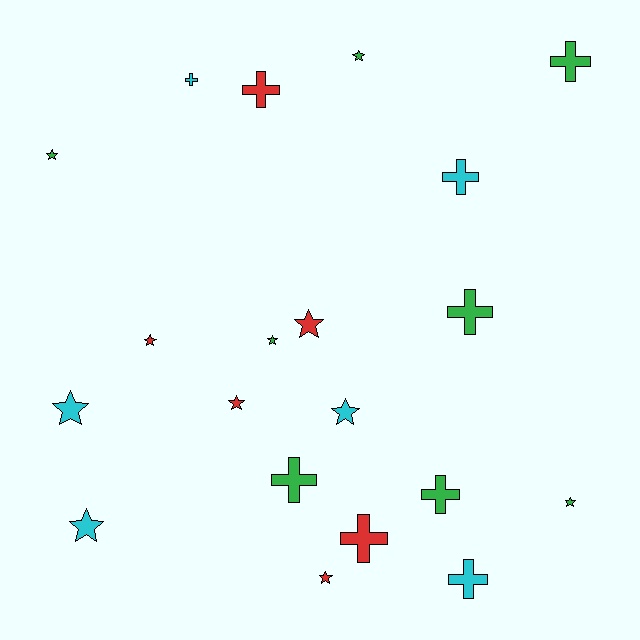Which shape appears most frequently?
Star, with 11 objects.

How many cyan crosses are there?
There are 3 cyan crosses.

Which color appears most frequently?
Green, with 8 objects.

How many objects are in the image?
There are 20 objects.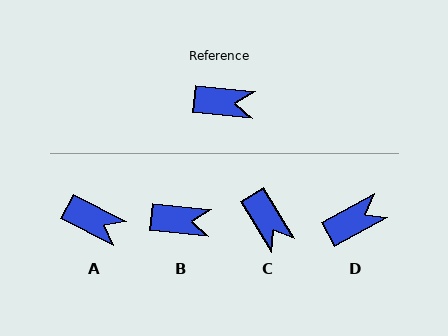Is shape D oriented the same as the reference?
No, it is off by about 35 degrees.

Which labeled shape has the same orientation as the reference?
B.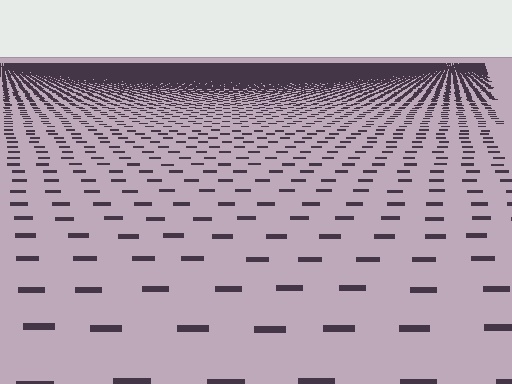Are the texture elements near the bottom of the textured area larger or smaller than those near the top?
Larger. Near the bottom, elements are closer to the viewer and appear at a bigger on-screen size.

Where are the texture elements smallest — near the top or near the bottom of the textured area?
Near the top.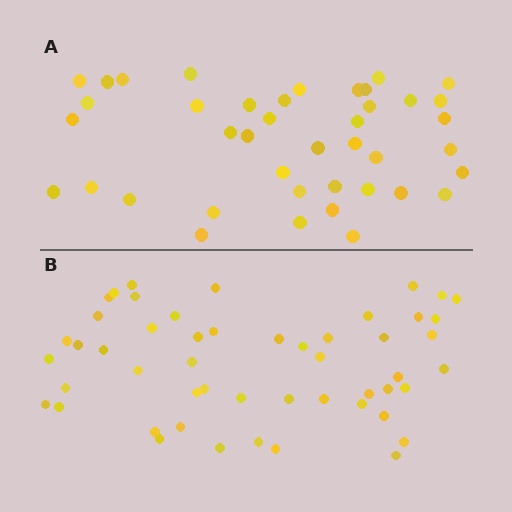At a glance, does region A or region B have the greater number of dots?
Region B (the bottom region) has more dots.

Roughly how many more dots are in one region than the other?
Region B has roughly 10 or so more dots than region A.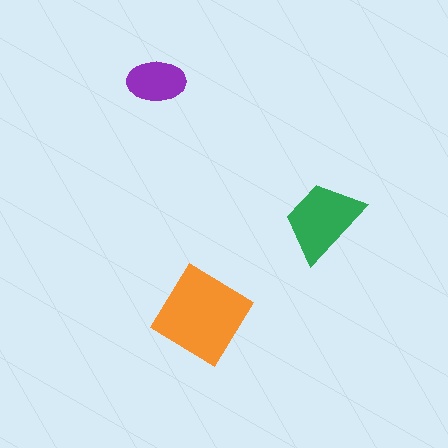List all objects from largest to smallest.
The orange diamond, the green trapezoid, the purple ellipse.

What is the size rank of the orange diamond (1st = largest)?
1st.